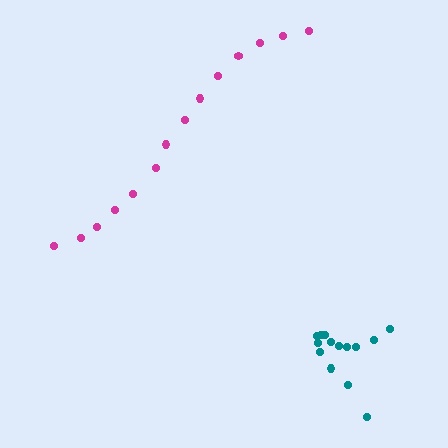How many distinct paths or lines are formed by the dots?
There are 2 distinct paths.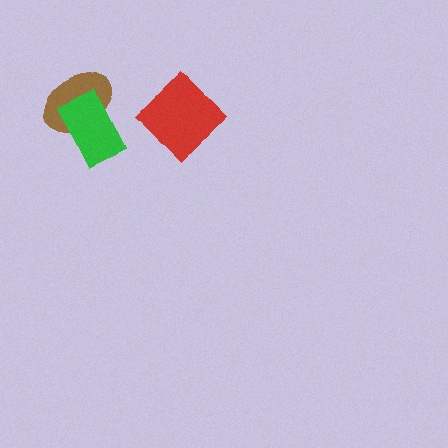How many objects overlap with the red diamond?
0 objects overlap with the red diamond.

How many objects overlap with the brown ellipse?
1 object overlaps with the brown ellipse.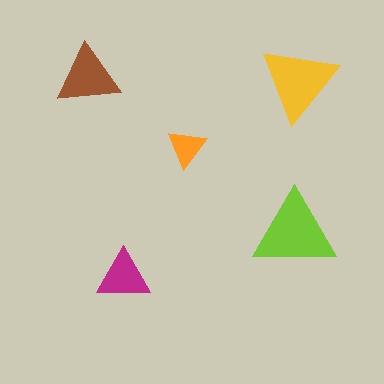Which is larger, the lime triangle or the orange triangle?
The lime one.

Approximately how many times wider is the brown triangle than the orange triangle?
About 1.5 times wider.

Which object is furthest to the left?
The brown triangle is leftmost.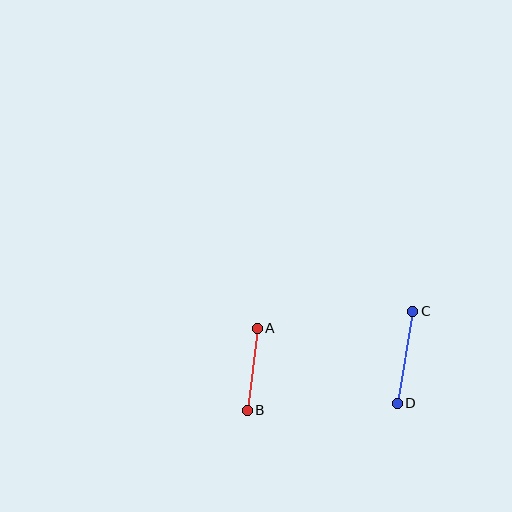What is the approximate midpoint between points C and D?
The midpoint is at approximately (405, 357) pixels.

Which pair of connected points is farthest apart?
Points C and D are farthest apart.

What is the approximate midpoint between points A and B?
The midpoint is at approximately (252, 369) pixels.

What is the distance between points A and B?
The distance is approximately 83 pixels.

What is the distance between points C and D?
The distance is approximately 93 pixels.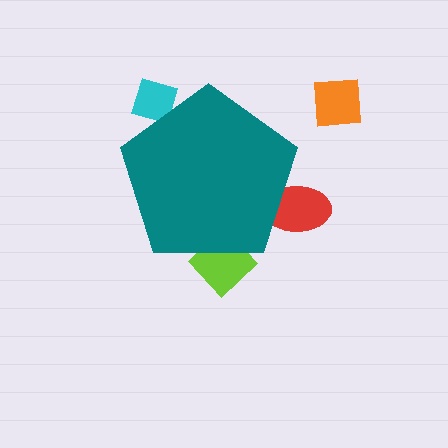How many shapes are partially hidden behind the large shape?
3 shapes are partially hidden.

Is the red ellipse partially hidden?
Yes, the red ellipse is partially hidden behind the teal pentagon.